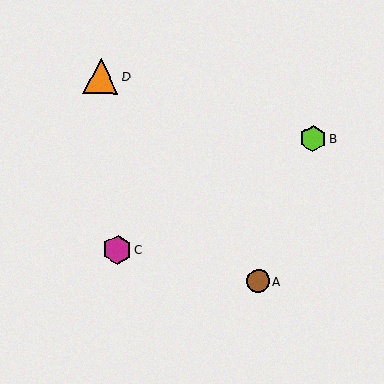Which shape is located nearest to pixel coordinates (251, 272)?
The brown circle (labeled A) at (258, 281) is nearest to that location.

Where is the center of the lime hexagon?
The center of the lime hexagon is at (313, 139).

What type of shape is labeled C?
Shape C is a magenta hexagon.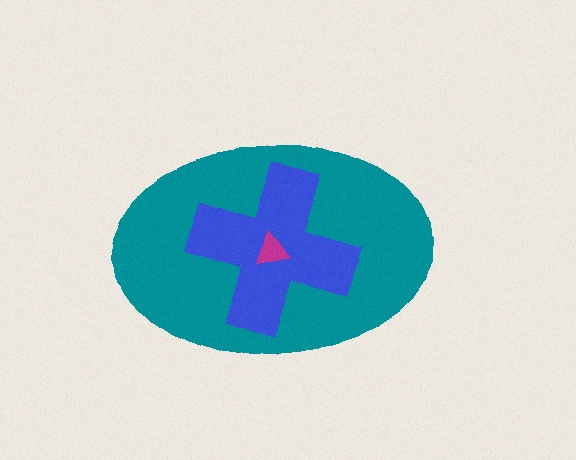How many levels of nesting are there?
3.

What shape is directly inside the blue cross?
The magenta triangle.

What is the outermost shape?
The teal ellipse.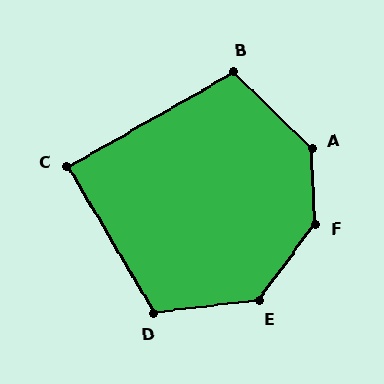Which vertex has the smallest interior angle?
C, at approximately 89 degrees.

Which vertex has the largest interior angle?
F, at approximately 141 degrees.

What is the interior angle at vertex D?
Approximately 114 degrees (obtuse).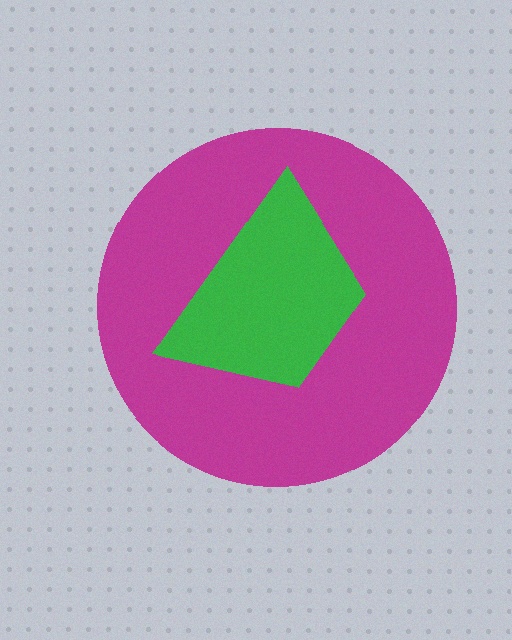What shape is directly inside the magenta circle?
The green trapezoid.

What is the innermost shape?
The green trapezoid.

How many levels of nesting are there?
2.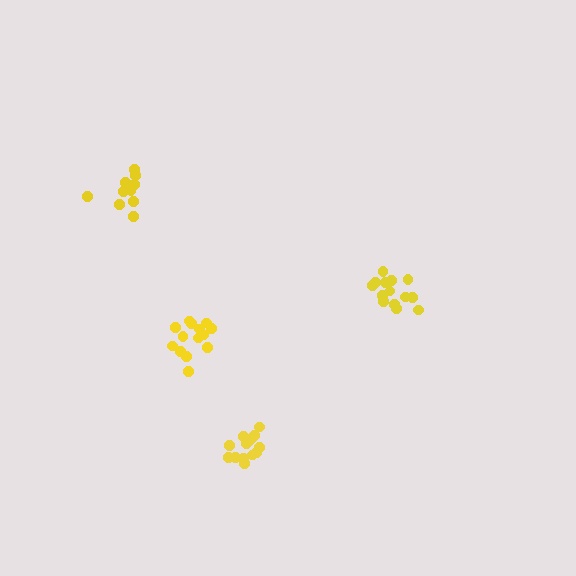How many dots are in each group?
Group 1: 14 dots, Group 2: 14 dots, Group 3: 14 dots, Group 4: 11 dots (53 total).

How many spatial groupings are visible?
There are 4 spatial groupings.